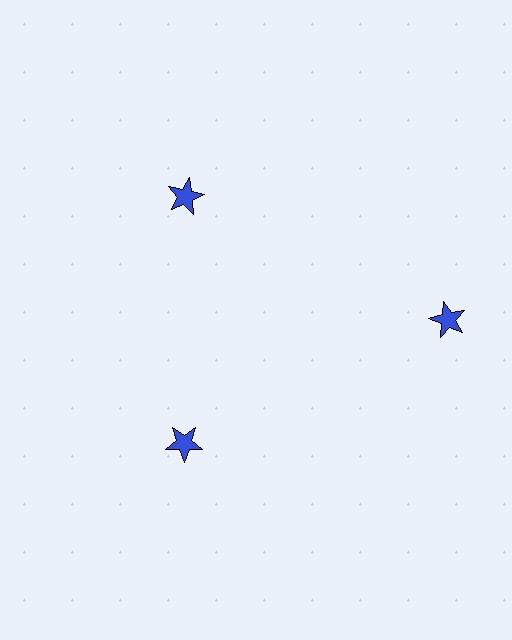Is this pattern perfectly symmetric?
No. The 3 blue stars are arranged in a ring, but one element near the 3 o'clock position is pushed outward from the center, breaking the 3-fold rotational symmetry.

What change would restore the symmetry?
The symmetry would be restored by moving it inward, back onto the ring so that all 3 stars sit at equal angles and equal distance from the center.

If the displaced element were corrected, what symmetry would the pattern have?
It would have 3-fold rotational symmetry — the pattern would map onto itself every 120 degrees.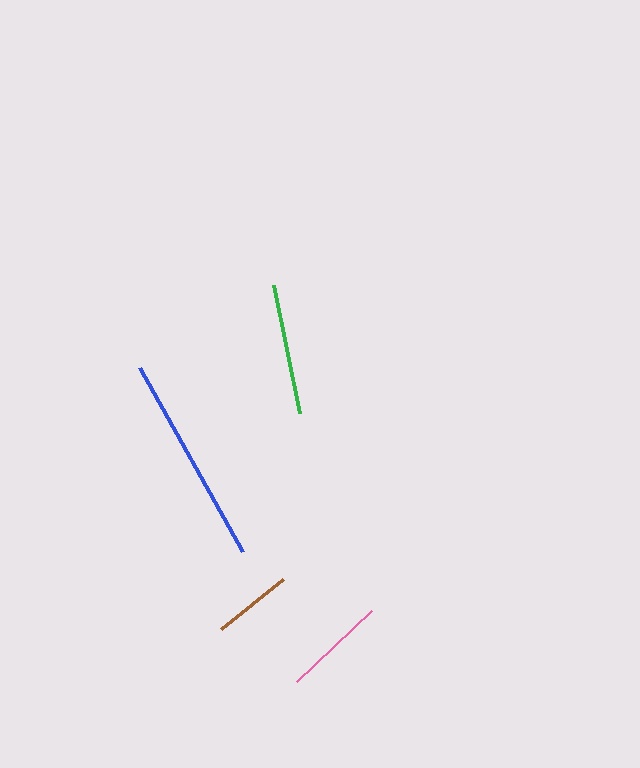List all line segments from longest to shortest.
From longest to shortest: blue, green, pink, brown.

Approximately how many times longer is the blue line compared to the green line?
The blue line is approximately 1.6 times the length of the green line.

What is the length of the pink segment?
The pink segment is approximately 103 pixels long.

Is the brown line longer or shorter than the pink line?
The pink line is longer than the brown line.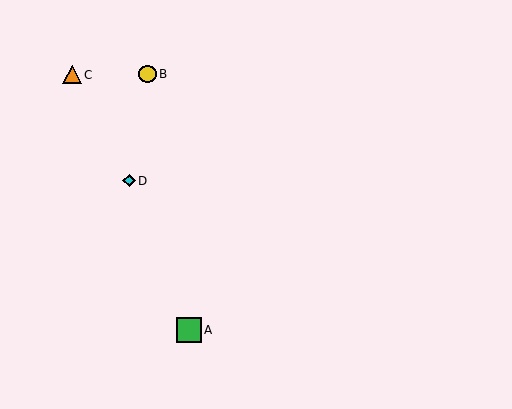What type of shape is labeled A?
Shape A is a green square.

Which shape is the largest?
The green square (labeled A) is the largest.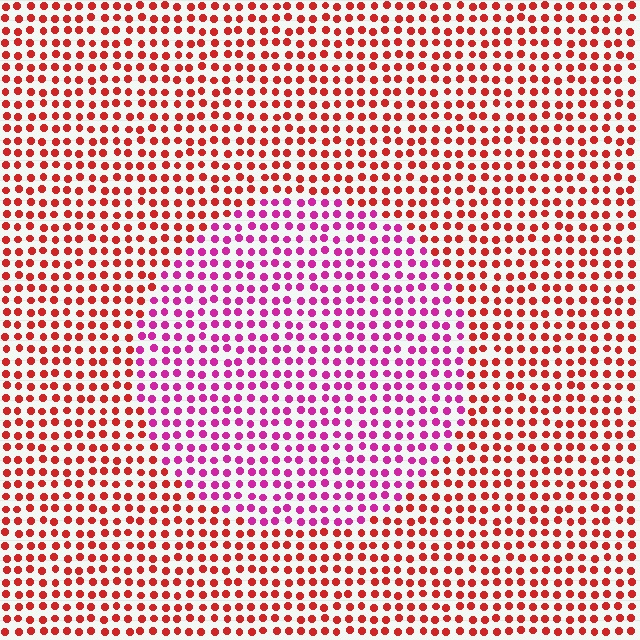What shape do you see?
I see a circle.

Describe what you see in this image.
The image is filled with small red elements in a uniform arrangement. A circle-shaped region is visible where the elements are tinted to a slightly different hue, forming a subtle color boundary.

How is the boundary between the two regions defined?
The boundary is defined purely by a slight shift in hue (about 44 degrees). Spacing, size, and orientation are identical on both sides.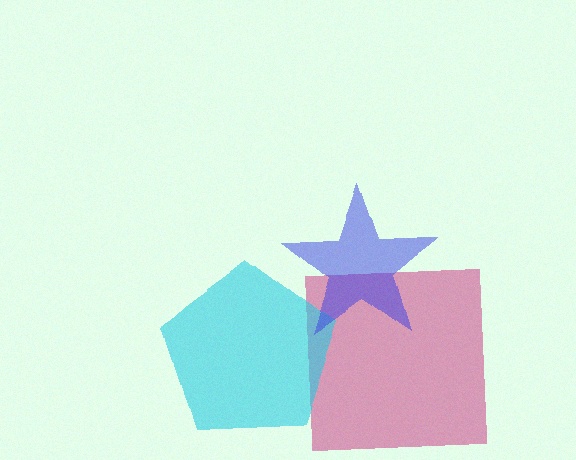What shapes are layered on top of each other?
The layered shapes are: a magenta square, a cyan pentagon, a blue star.